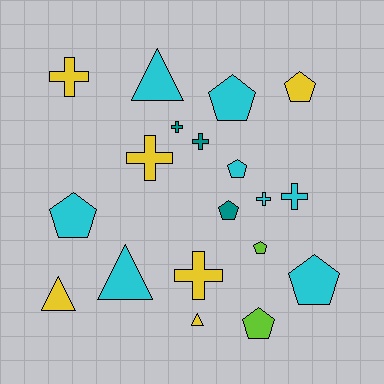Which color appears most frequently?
Cyan, with 8 objects.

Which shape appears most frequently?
Pentagon, with 8 objects.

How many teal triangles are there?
There are no teal triangles.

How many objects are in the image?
There are 19 objects.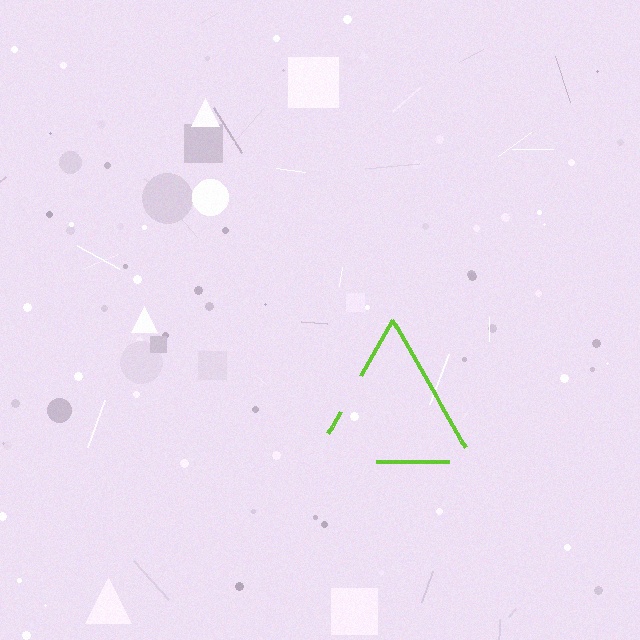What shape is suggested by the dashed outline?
The dashed outline suggests a triangle.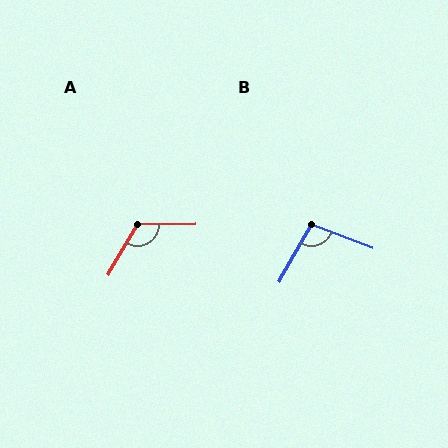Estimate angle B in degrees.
Approximately 98 degrees.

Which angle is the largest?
A, at approximately 120 degrees.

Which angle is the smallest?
B, at approximately 98 degrees.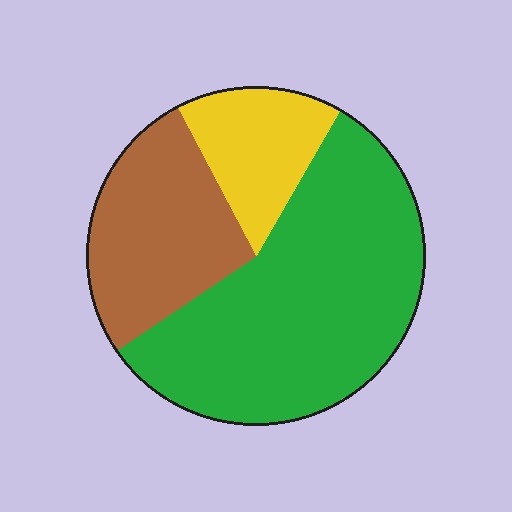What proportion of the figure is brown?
Brown covers about 25% of the figure.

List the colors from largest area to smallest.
From largest to smallest: green, brown, yellow.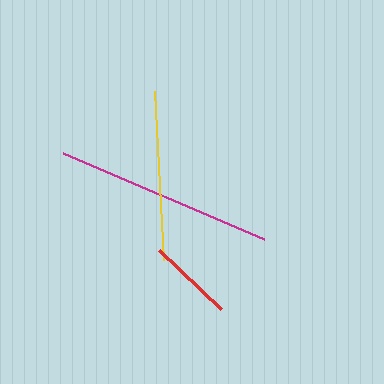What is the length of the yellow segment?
The yellow segment is approximately 169 pixels long.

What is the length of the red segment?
The red segment is approximately 85 pixels long.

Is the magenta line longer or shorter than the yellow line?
The magenta line is longer than the yellow line.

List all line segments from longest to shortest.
From longest to shortest: magenta, yellow, red.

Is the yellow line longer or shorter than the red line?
The yellow line is longer than the red line.